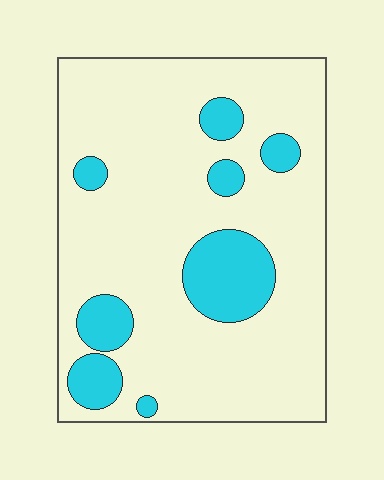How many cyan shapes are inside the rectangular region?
8.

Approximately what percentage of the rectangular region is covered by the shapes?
Approximately 20%.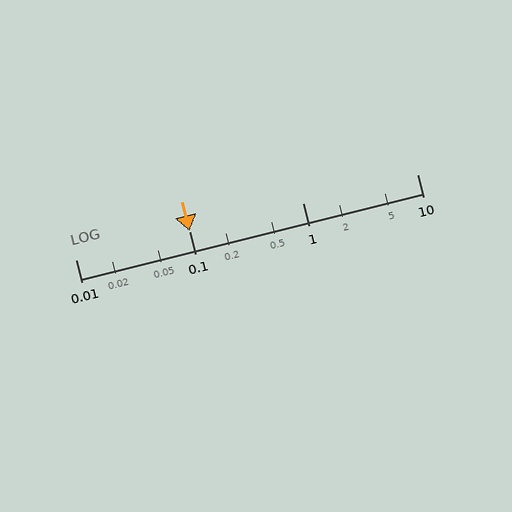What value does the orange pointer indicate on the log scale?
The pointer indicates approximately 0.1.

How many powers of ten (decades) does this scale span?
The scale spans 3 decades, from 0.01 to 10.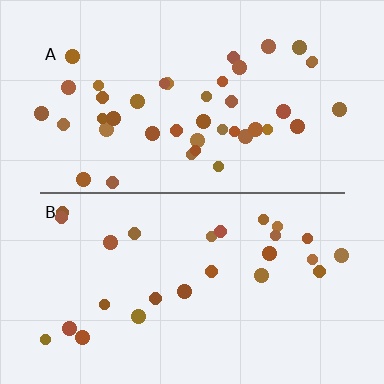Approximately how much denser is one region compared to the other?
Approximately 1.6× — region A over region B.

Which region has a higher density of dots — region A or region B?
A (the top).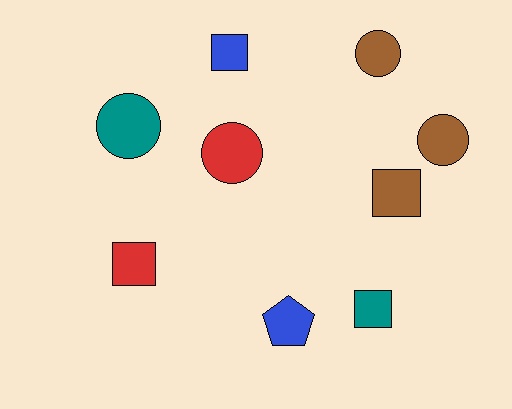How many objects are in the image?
There are 9 objects.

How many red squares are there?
There is 1 red square.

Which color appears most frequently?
Brown, with 3 objects.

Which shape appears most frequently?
Circle, with 4 objects.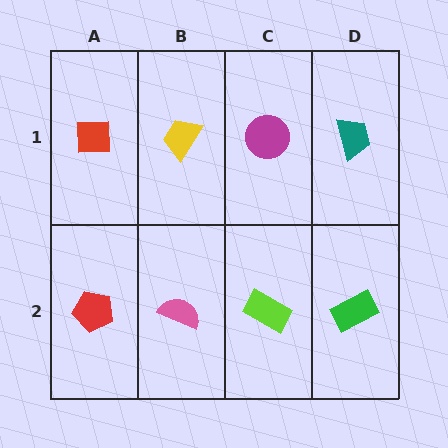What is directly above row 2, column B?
A yellow trapezoid.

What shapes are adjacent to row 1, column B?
A pink semicircle (row 2, column B), a red square (row 1, column A), a magenta circle (row 1, column C).